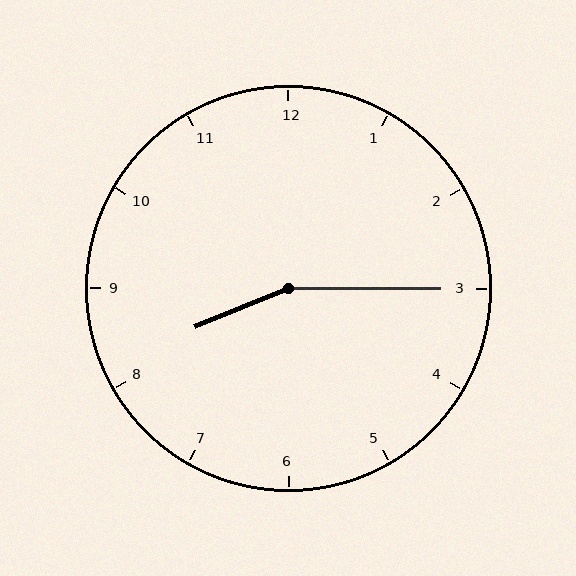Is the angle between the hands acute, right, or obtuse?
It is obtuse.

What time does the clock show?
8:15.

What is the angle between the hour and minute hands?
Approximately 158 degrees.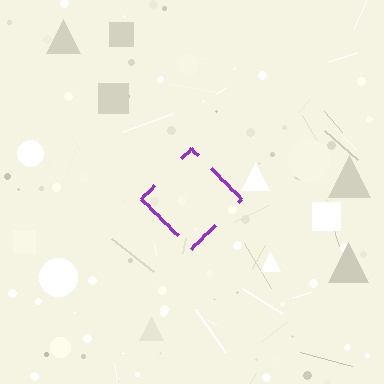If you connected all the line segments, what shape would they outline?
They would outline a diamond.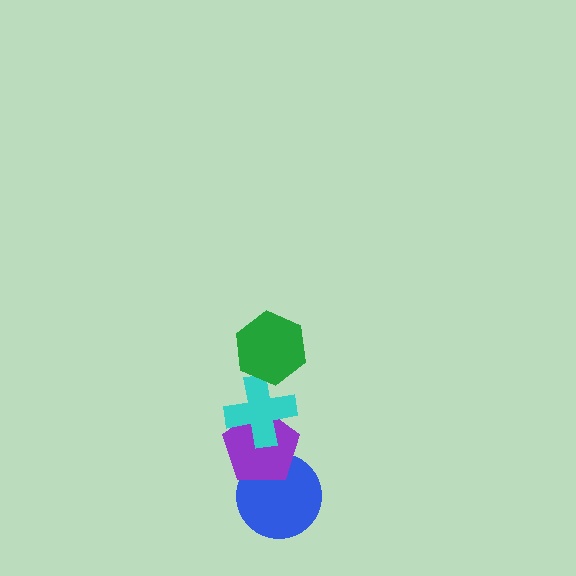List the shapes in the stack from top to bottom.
From top to bottom: the green hexagon, the cyan cross, the purple pentagon, the blue circle.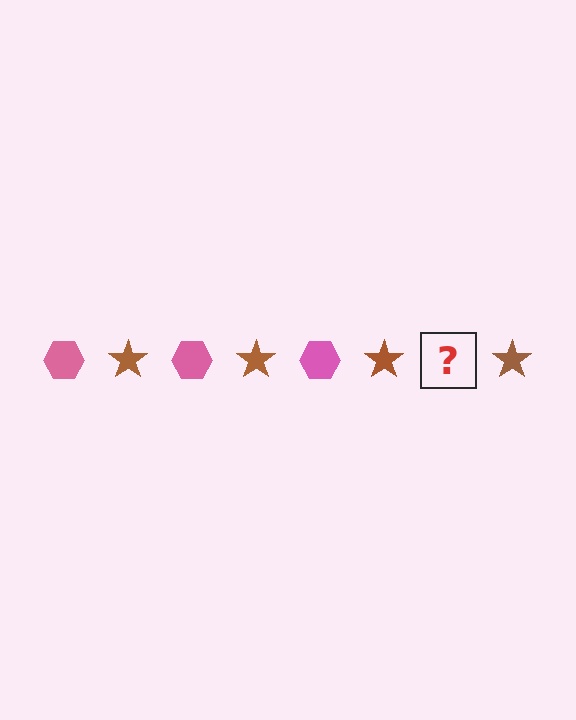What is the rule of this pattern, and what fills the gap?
The rule is that the pattern alternates between pink hexagon and brown star. The gap should be filled with a pink hexagon.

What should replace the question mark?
The question mark should be replaced with a pink hexagon.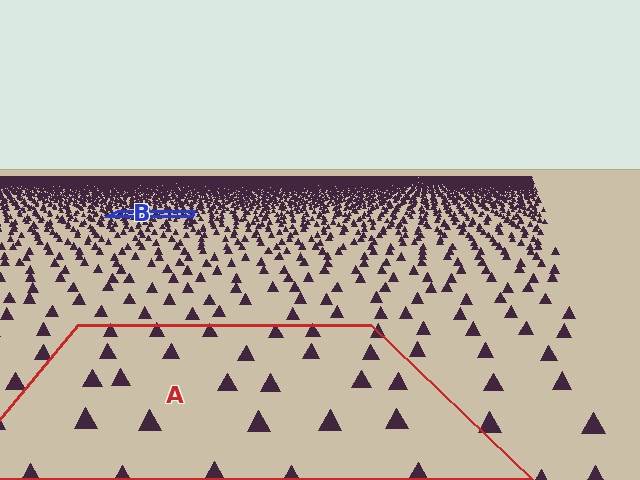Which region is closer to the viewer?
Region A is closer. The texture elements there are larger and more spread out.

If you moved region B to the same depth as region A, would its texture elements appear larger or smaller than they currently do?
They would appear larger. At a closer depth, the same texture elements are projected at a bigger on-screen size.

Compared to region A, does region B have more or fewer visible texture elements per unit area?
Region B has more texture elements per unit area — they are packed more densely because it is farther away.